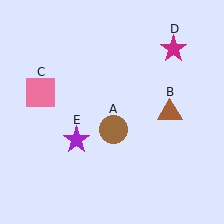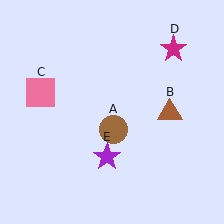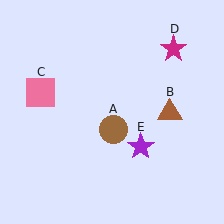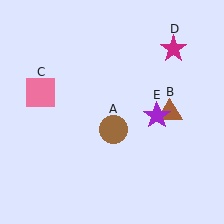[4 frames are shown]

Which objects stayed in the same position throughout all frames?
Brown circle (object A) and brown triangle (object B) and pink square (object C) and magenta star (object D) remained stationary.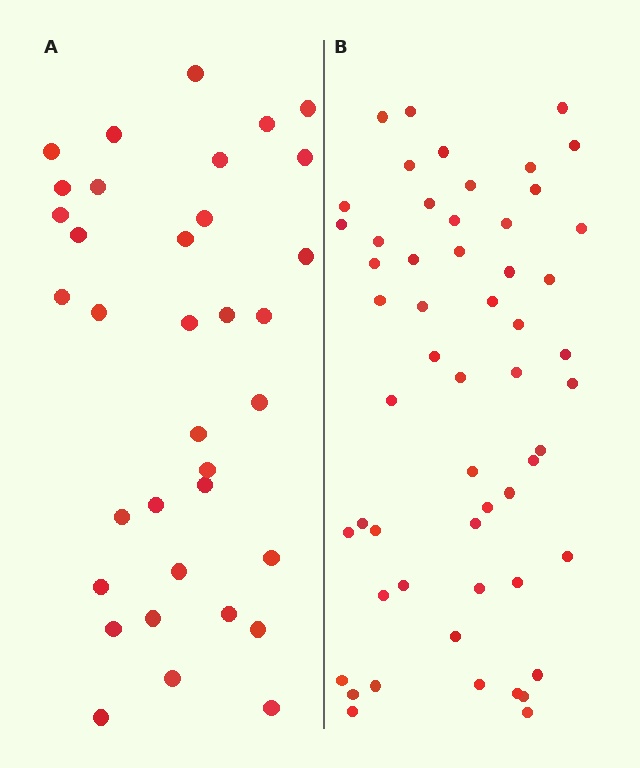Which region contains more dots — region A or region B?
Region B (the right region) has more dots.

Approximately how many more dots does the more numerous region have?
Region B has approximately 20 more dots than region A.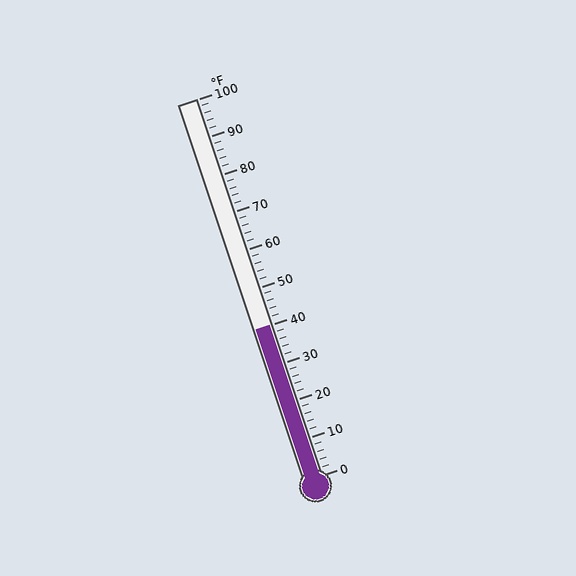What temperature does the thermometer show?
The thermometer shows approximately 40°F.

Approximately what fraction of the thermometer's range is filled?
The thermometer is filled to approximately 40% of its range.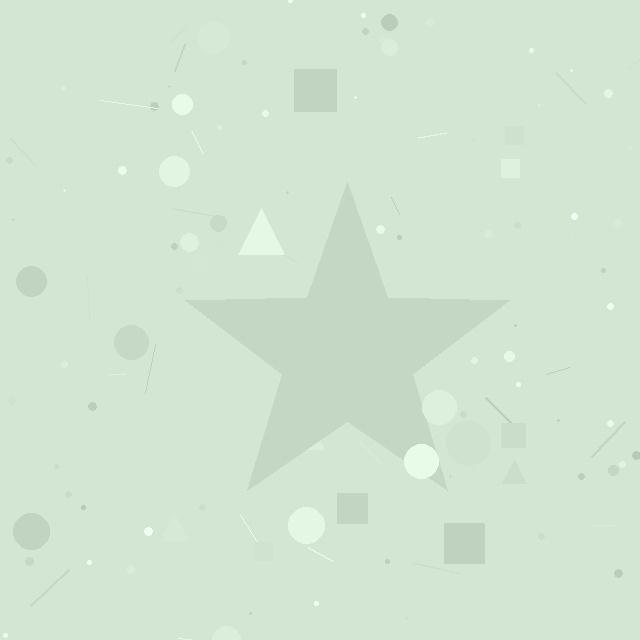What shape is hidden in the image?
A star is hidden in the image.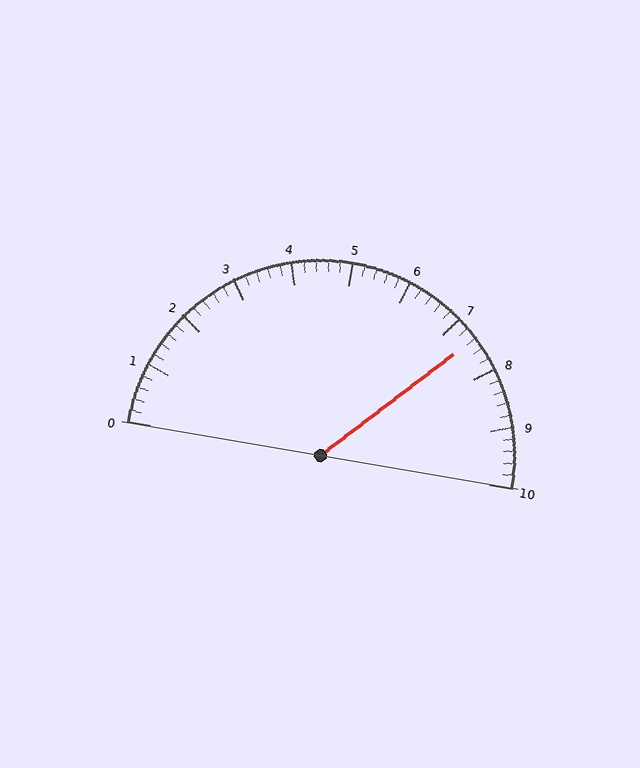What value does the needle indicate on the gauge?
The needle indicates approximately 7.4.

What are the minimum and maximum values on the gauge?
The gauge ranges from 0 to 10.